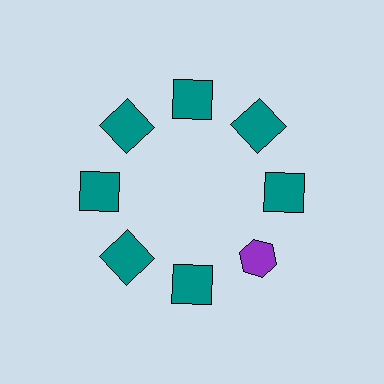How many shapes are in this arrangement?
There are 8 shapes arranged in a ring pattern.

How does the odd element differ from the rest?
It differs in both color (purple instead of teal) and shape (hexagon instead of square).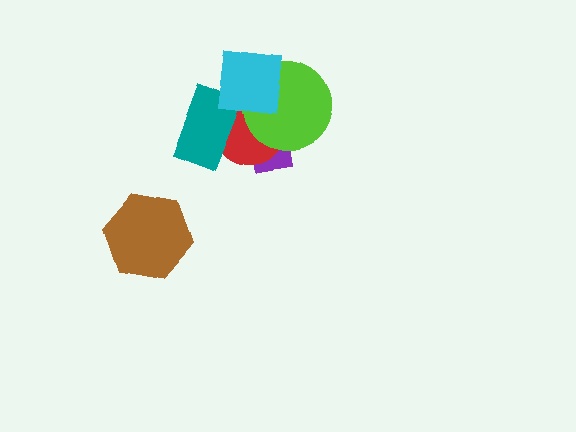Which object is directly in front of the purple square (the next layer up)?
The red circle is directly in front of the purple square.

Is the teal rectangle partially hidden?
Yes, it is partially covered by another shape.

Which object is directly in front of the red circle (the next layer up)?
The teal rectangle is directly in front of the red circle.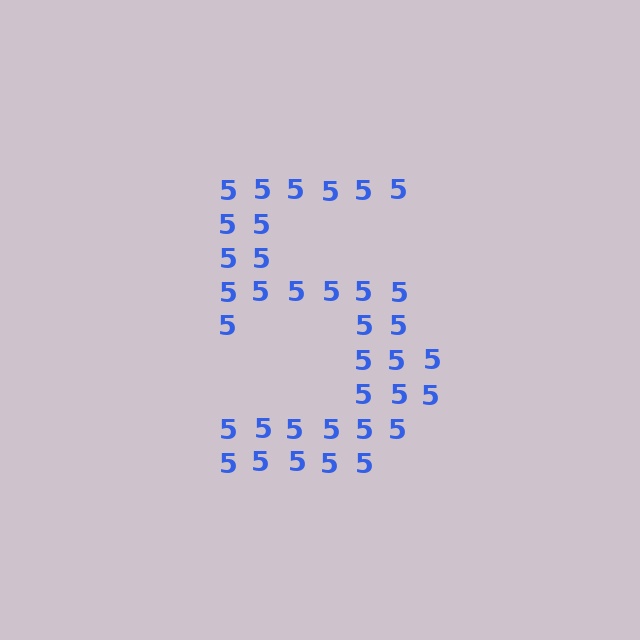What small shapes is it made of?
It is made of small digit 5's.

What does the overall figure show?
The overall figure shows the digit 5.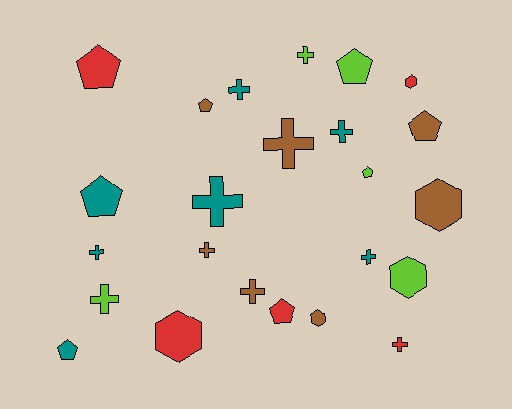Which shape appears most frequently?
Cross, with 11 objects.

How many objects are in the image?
There are 24 objects.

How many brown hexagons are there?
There are 2 brown hexagons.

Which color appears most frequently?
Teal, with 7 objects.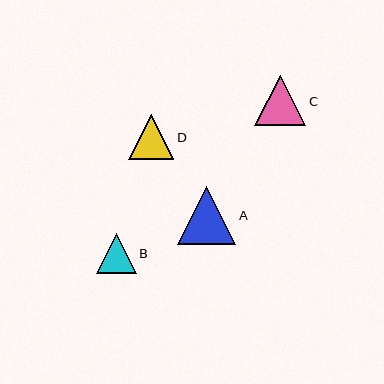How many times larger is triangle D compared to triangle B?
Triangle D is approximately 1.1 times the size of triangle B.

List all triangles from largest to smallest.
From largest to smallest: A, C, D, B.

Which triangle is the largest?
Triangle A is the largest with a size of approximately 58 pixels.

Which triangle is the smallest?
Triangle B is the smallest with a size of approximately 40 pixels.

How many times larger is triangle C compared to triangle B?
Triangle C is approximately 1.3 times the size of triangle B.